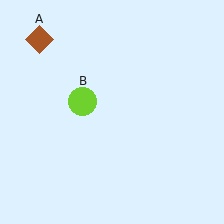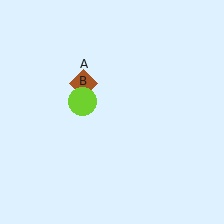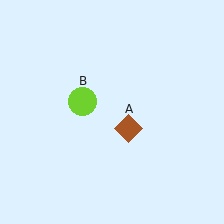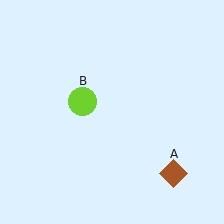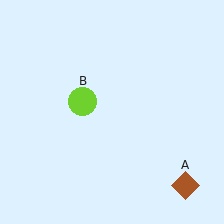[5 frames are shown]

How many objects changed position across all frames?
1 object changed position: brown diamond (object A).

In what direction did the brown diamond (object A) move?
The brown diamond (object A) moved down and to the right.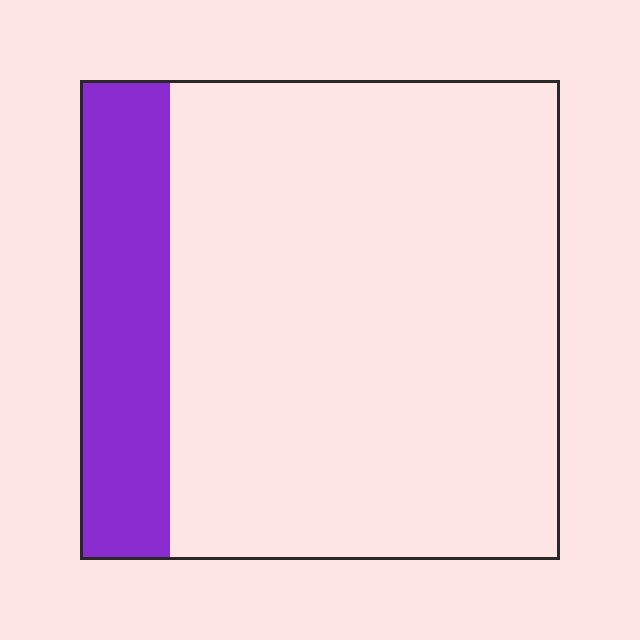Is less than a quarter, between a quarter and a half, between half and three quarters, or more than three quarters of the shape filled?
Less than a quarter.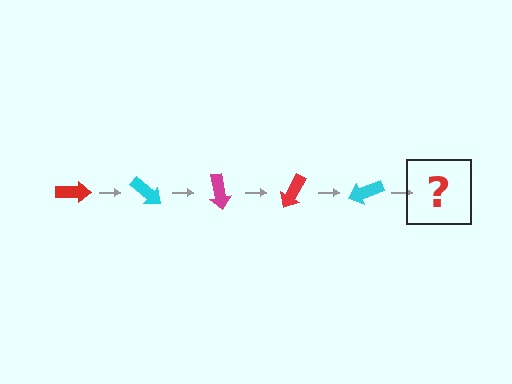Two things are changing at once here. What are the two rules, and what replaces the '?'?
The two rules are that it rotates 40 degrees each step and the color cycles through red, cyan, and magenta. The '?' should be a magenta arrow, rotated 200 degrees from the start.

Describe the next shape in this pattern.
It should be a magenta arrow, rotated 200 degrees from the start.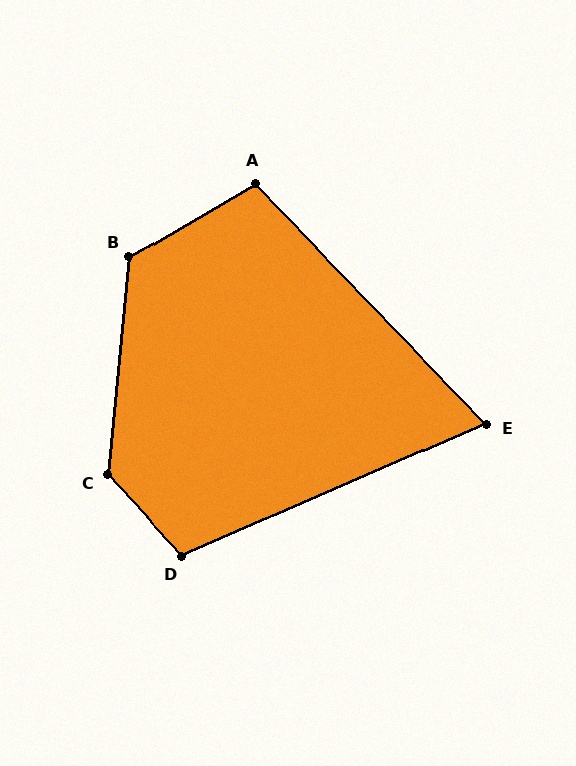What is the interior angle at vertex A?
Approximately 103 degrees (obtuse).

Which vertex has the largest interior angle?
C, at approximately 131 degrees.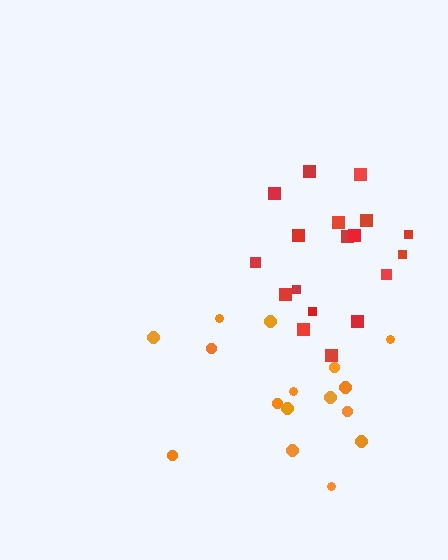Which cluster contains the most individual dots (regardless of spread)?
Red (18).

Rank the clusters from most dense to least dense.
red, orange.